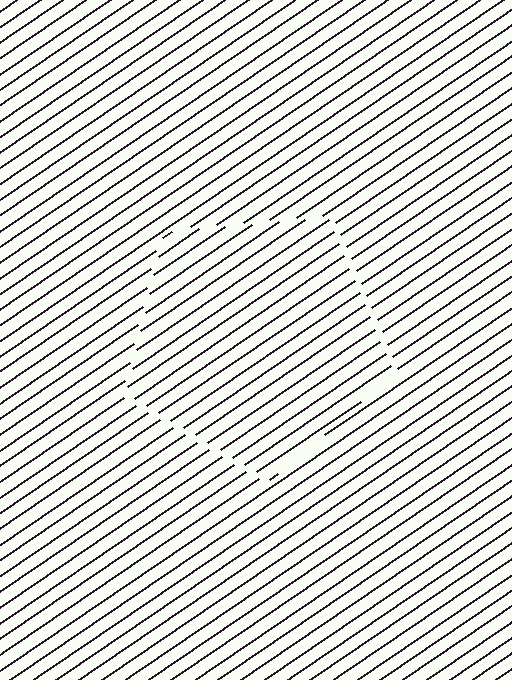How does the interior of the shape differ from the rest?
The interior of the shape contains the same grating, shifted by half a period — the contour is defined by the phase discontinuity where line-ends from the inner and outer gratings abut.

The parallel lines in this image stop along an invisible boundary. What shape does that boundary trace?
An illusory pentagon. The interior of the shape contains the same grating, shifted by half a period — the contour is defined by the phase discontinuity where line-ends from the inner and outer gratings abut.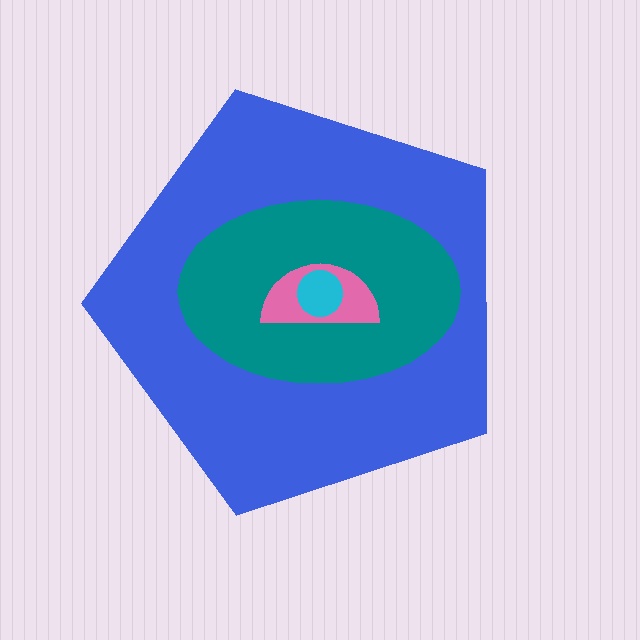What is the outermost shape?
The blue pentagon.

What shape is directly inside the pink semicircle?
The cyan circle.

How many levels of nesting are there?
4.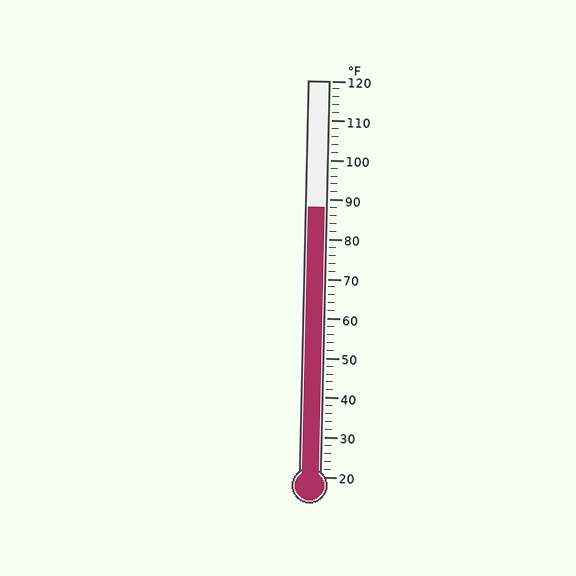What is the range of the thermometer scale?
The thermometer scale ranges from 20°F to 120°F.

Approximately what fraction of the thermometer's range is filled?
The thermometer is filled to approximately 70% of its range.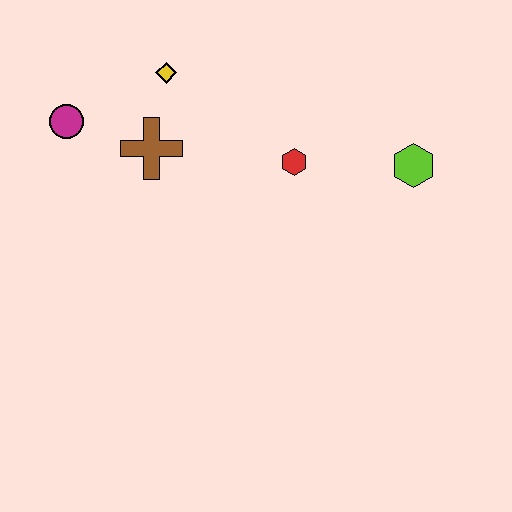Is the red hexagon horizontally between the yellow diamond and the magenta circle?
No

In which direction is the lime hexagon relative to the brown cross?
The lime hexagon is to the right of the brown cross.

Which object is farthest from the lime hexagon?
The magenta circle is farthest from the lime hexagon.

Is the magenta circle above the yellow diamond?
No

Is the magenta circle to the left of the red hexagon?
Yes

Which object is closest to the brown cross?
The yellow diamond is closest to the brown cross.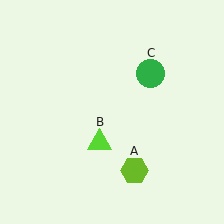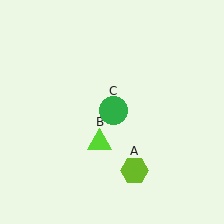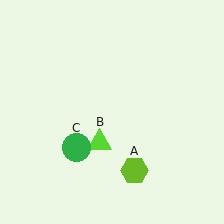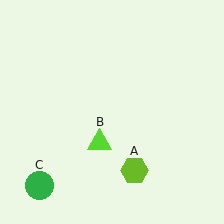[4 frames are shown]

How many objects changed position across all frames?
1 object changed position: green circle (object C).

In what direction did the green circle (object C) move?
The green circle (object C) moved down and to the left.